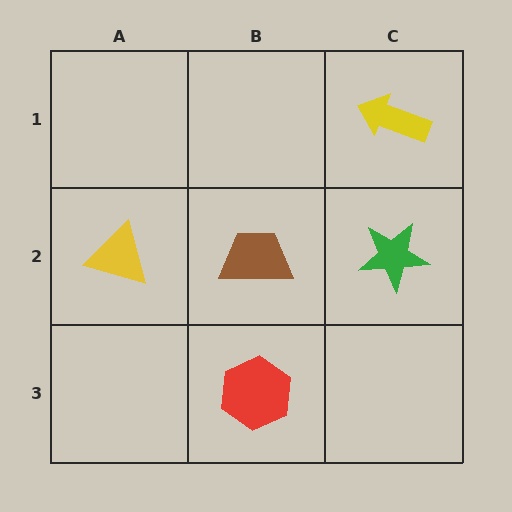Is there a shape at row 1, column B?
No, that cell is empty.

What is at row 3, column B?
A red hexagon.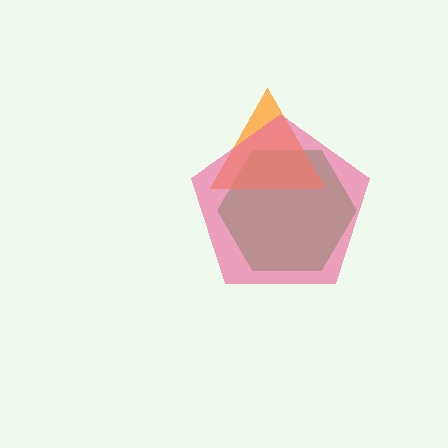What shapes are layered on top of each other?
The layered shapes are: a green hexagon, an orange triangle, a pink pentagon.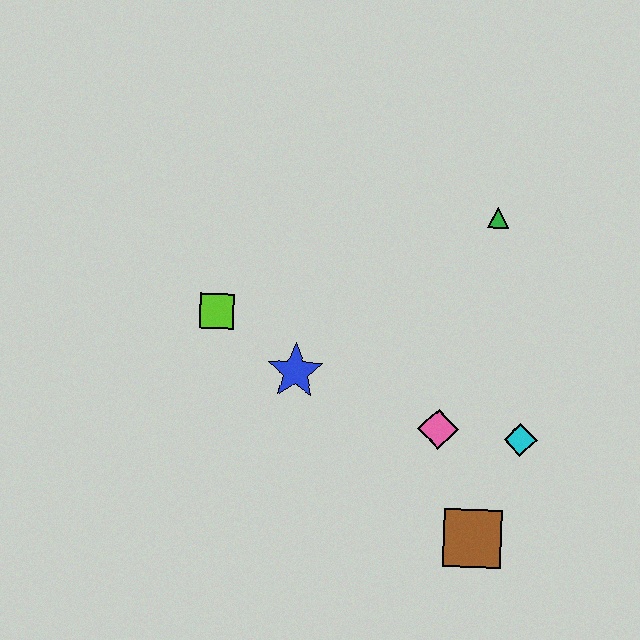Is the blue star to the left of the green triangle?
Yes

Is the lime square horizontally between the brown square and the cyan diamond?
No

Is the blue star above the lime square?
No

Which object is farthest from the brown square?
The lime square is farthest from the brown square.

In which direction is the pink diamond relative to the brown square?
The pink diamond is above the brown square.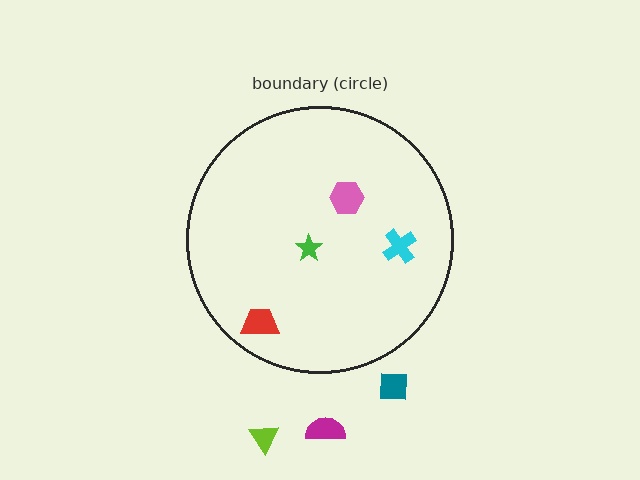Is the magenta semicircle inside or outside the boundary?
Outside.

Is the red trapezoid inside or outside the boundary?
Inside.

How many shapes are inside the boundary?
4 inside, 3 outside.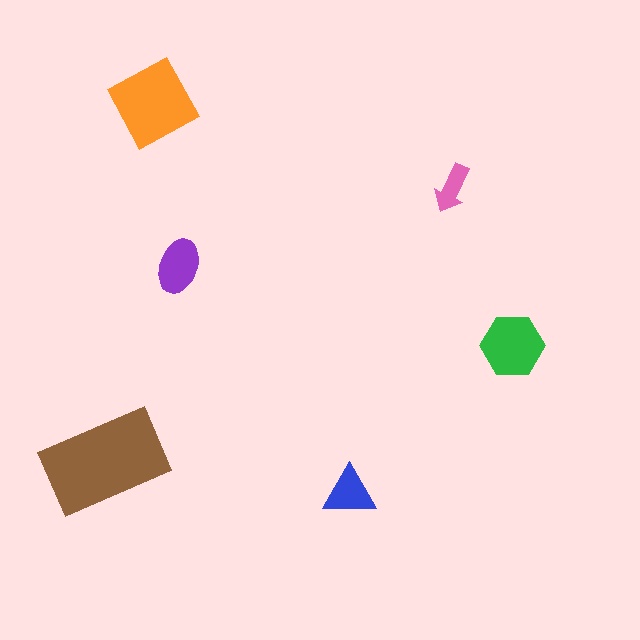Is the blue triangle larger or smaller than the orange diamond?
Smaller.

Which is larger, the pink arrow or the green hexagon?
The green hexagon.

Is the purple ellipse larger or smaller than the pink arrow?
Larger.